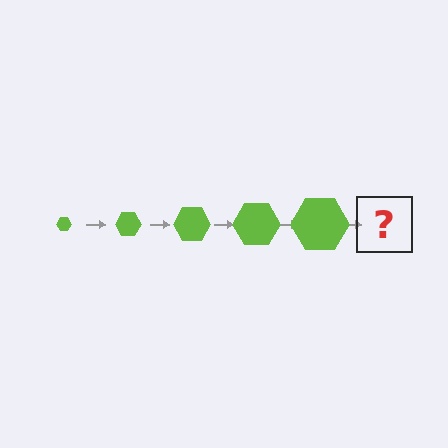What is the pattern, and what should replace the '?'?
The pattern is that the hexagon gets progressively larger each step. The '?' should be a lime hexagon, larger than the previous one.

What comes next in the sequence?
The next element should be a lime hexagon, larger than the previous one.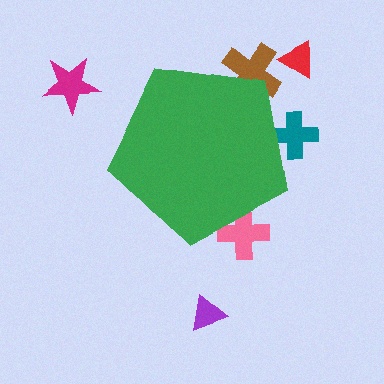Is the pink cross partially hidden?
Yes, the pink cross is partially hidden behind the green pentagon.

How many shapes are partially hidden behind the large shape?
3 shapes are partially hidden.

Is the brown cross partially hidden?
Yes, the brown cross is partially hidden behind the green pentagon.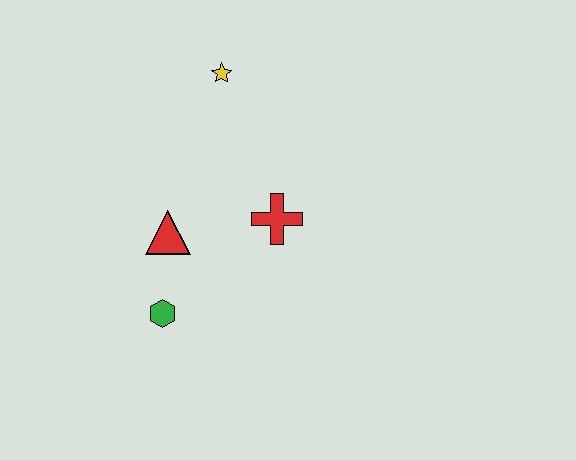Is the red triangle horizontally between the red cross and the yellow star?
No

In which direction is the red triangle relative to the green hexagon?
The red triangle is above the green hexagon.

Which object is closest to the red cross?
The red triangle is closest to the red cross.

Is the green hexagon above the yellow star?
No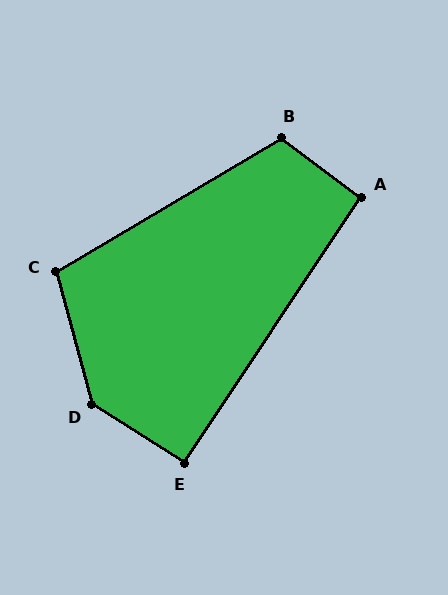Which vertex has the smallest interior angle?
E, at approximately 92 degrees.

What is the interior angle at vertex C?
Approximately 106 degrees (obtuse).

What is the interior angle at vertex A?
Approximately 93 degrees (approximately right).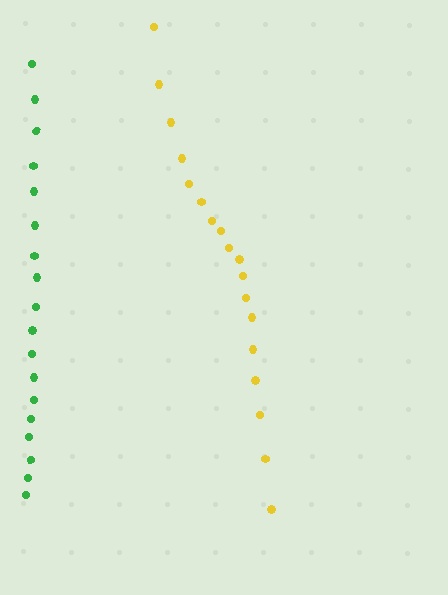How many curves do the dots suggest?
There are 2 distinct paths.